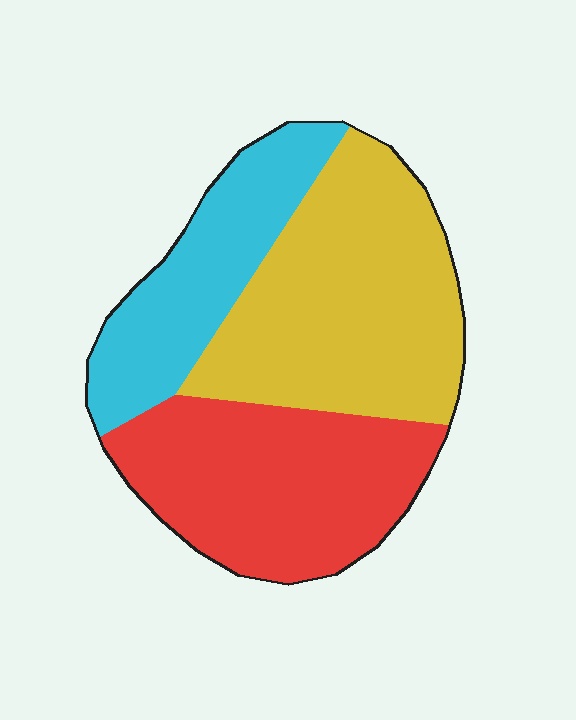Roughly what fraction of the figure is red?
Red covers 35% of the figure.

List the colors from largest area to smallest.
From largest to smallest: yellow, red, cyan.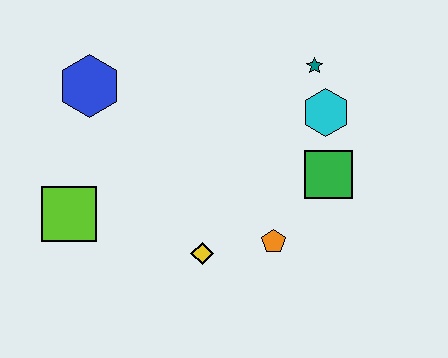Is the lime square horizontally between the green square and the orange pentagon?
No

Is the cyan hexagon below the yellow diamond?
No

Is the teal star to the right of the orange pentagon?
Yes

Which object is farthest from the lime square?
The teal star is farthest from the lime square.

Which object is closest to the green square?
The cyan hexagon is closest to the green square.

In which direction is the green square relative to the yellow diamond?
The green square is to the right of the yellow diamond.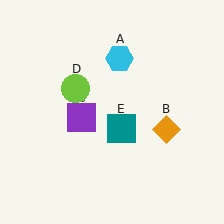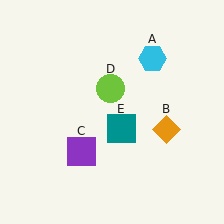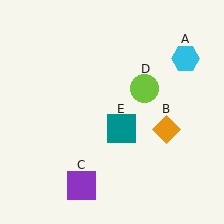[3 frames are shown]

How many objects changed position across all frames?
3 objects changed position: cyan hexagon (object A), purple square (object C), lime circle (object D).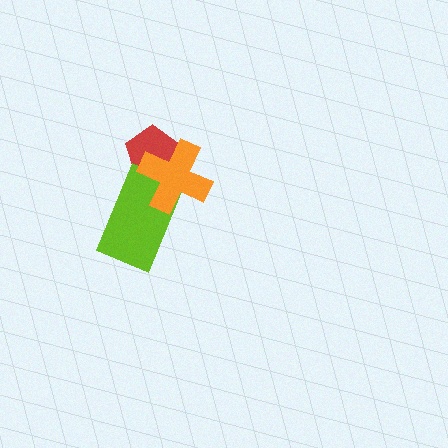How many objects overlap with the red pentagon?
2 objects overlap with the red pentagon.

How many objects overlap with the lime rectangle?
2 objects overlap with the lime rectangle.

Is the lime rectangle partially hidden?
Yes, it is partially covered by another shape.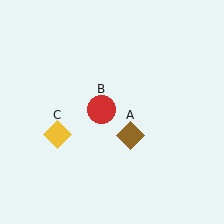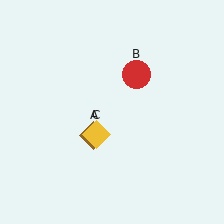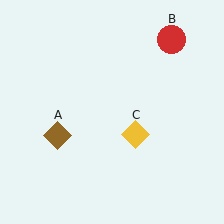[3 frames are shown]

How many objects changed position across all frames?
3 objects changed position: brown diamond (object A), red circle (object B), yellow diamond (object C).